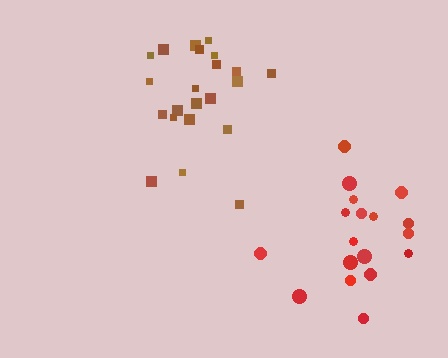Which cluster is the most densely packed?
Brown.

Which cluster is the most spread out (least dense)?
Red.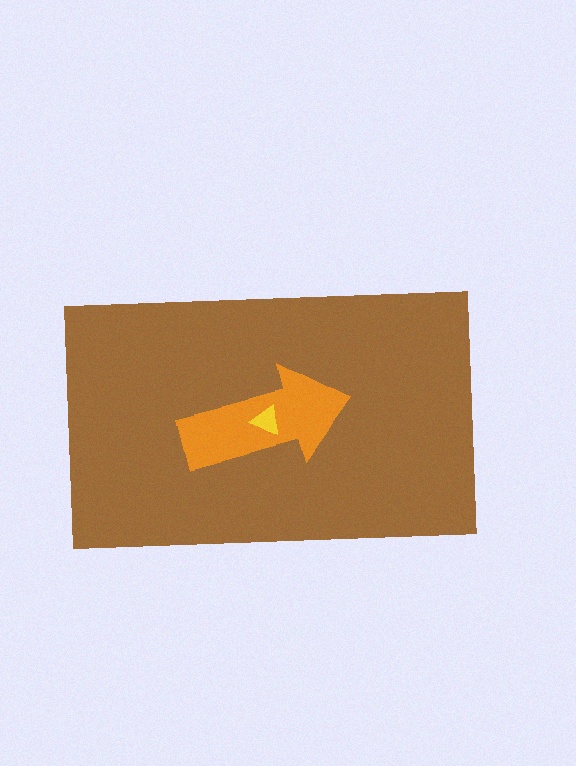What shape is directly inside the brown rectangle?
The orange arrow.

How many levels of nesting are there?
3.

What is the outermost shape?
The brown rectangle.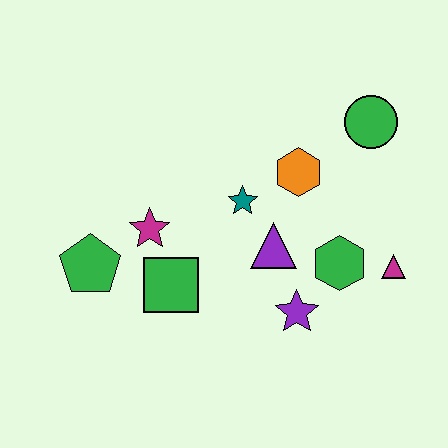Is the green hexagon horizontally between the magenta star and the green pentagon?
No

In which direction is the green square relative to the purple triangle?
The green square is to the left of the purple triangle.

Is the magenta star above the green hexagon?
Yes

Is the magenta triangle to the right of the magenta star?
Yes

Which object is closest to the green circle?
The orange hexagon is closest to the green circle.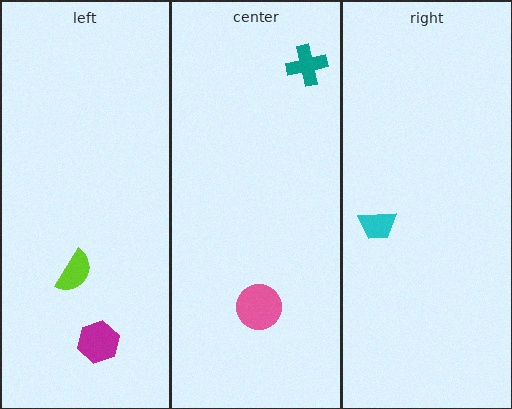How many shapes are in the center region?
2.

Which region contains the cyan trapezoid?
The right region.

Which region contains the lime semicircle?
The left region.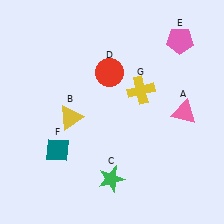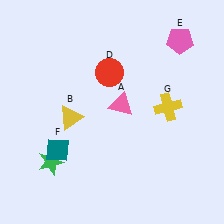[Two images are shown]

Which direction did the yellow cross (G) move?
The yellow cross (G) moved right.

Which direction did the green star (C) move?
The green star (C) moved left.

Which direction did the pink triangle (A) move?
The pink triangle (A) moved left.